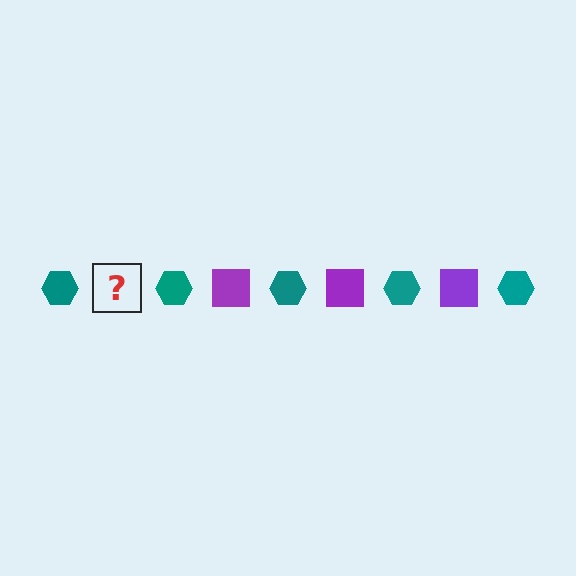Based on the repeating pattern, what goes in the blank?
The blank should be a purple square.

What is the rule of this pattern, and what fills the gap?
The rule is that the pattern alternates between teal hexagon and purple square. The gap should be filled with a purple square.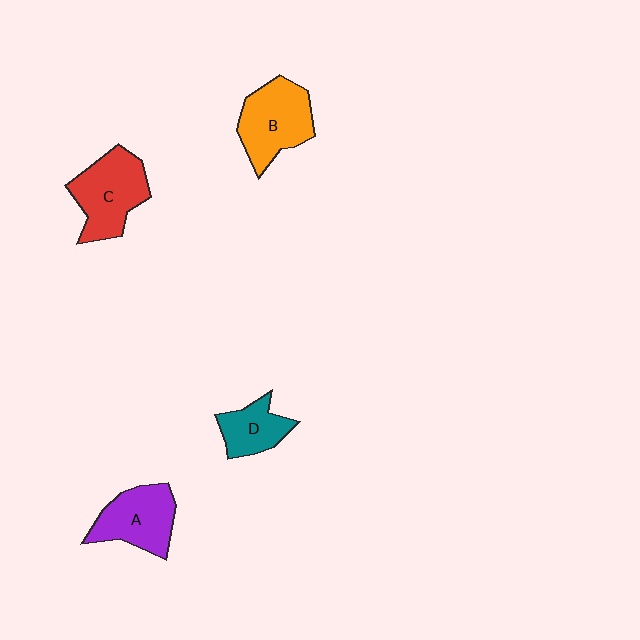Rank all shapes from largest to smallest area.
From largest to smallest: C (red), B (orange), A (purple), D (teal).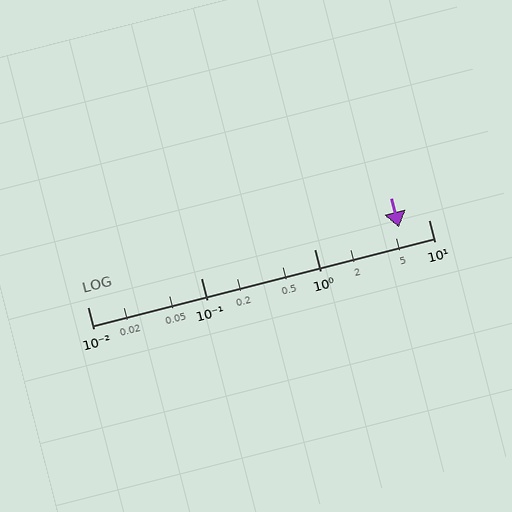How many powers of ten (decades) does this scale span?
The scale spans 3 decades, from 0.01 to 10.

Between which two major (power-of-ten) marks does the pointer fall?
The pointer is between 1 and 10.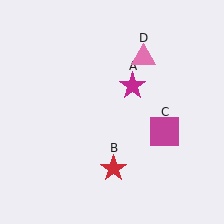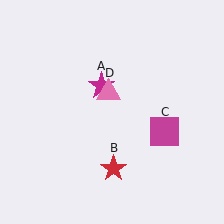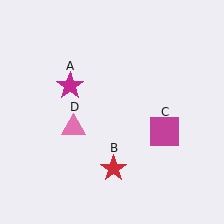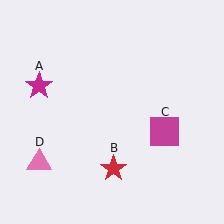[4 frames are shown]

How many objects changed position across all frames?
2 objects changed position: magenta star (object A), pink triangle (object D).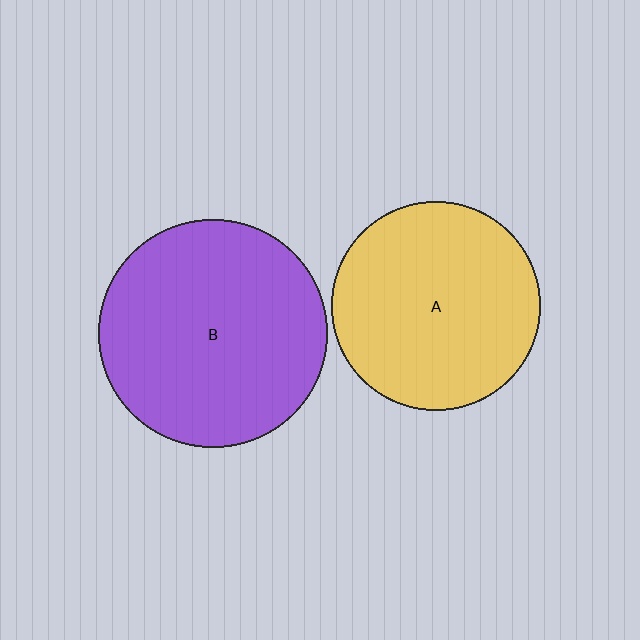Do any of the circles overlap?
No, none of the circles overlap.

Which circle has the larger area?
Circle B (purple).